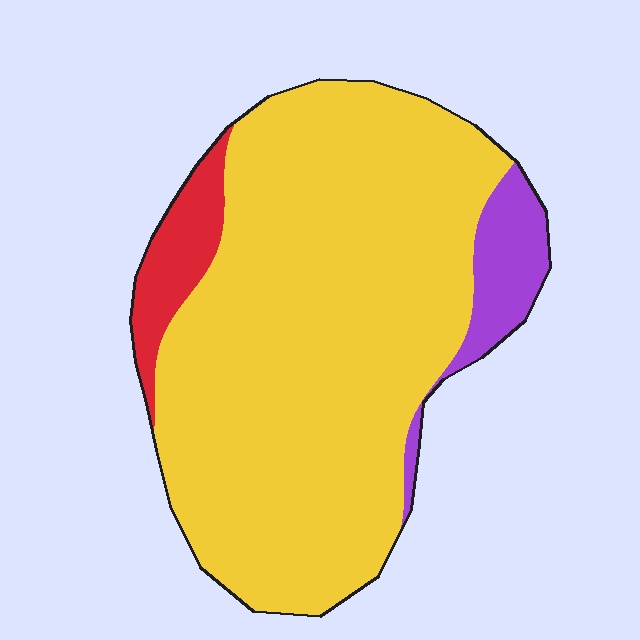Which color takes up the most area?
Yellow, at roughly 85%.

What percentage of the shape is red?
Red covers 7% of the shape.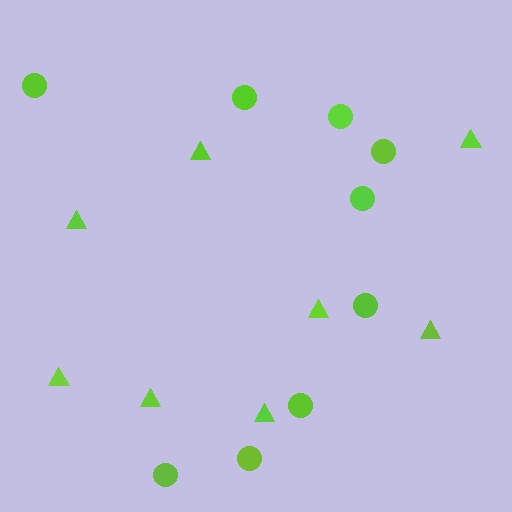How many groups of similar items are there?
There are 2 groups: one group of triangles (8) and one group of circles (9).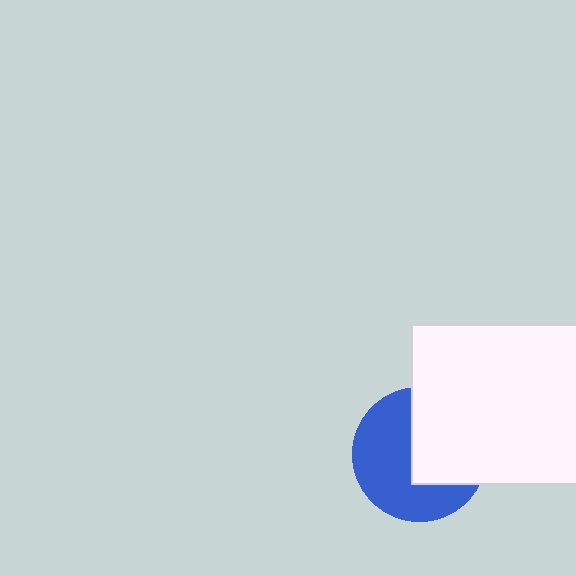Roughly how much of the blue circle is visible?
About half of it is visible (roughly 55%).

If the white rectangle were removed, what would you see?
You would see the complete blue circle.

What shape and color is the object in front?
The object in front is a white rectangle.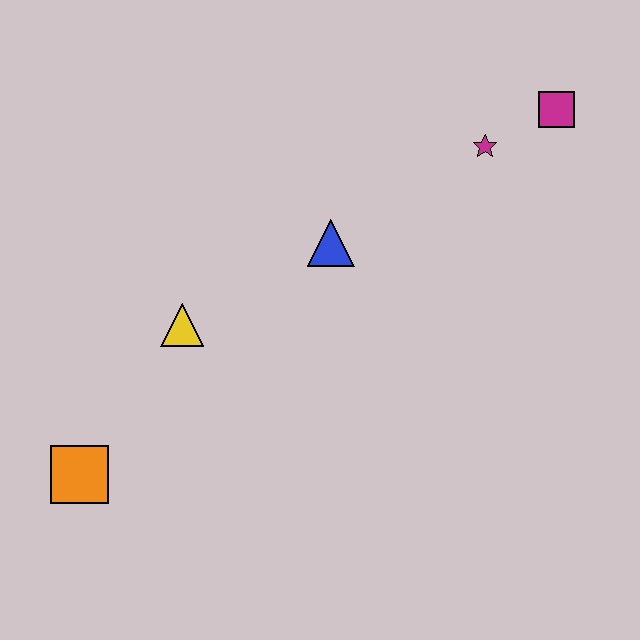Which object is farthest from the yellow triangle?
The magenta square is farthest from the yellow triangle.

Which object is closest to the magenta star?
The magenta square is closest to the magenta star.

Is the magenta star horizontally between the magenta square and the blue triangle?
Yes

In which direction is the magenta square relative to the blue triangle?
The magenta square is to the right of the blue triangle.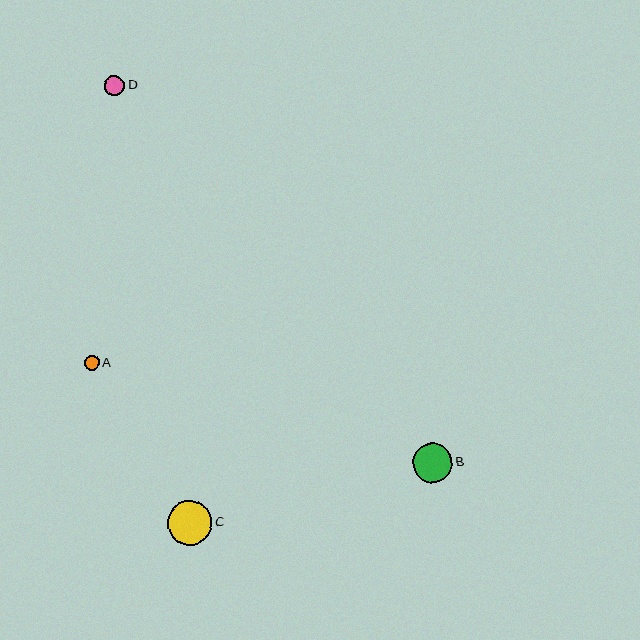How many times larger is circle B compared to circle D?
Circle B is approximately 2.0 times the size of circle D.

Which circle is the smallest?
Circle A is the smallest with a size of approximately 15 pixels.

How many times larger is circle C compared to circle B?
Circle C is approximately 1.1 times the size of circle B.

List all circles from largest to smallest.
From largest to smallest: C, B, D, A.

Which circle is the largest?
Circle C is the largest with a size of approximately 45 pixels.